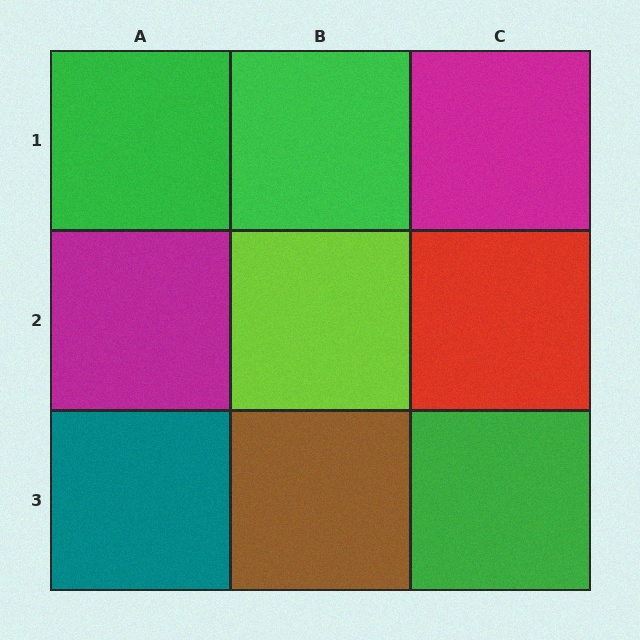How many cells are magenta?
2 cells are magenta.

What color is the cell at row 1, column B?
Green.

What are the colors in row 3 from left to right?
Teal, brown, green.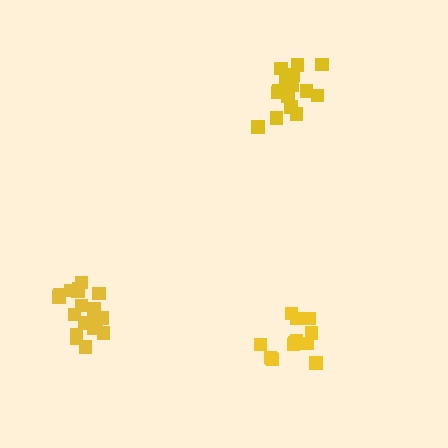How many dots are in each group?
Group 1: 16 dots, Group 2: 13 dots, Group 3: 19 dots (48 total).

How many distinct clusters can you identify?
There are 3 distinct clusters.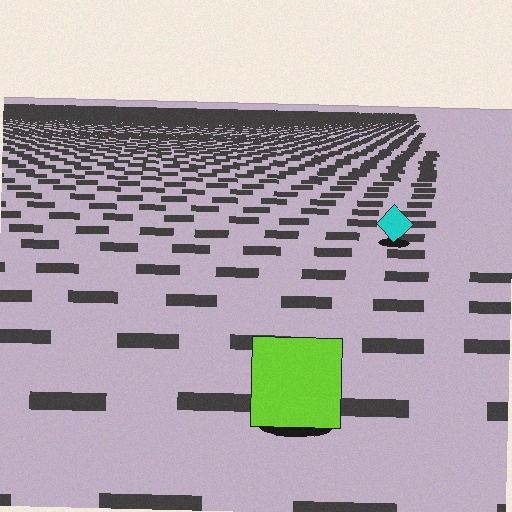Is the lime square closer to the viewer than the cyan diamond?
Yes. The lime square is closer — you can tell from the texture gradient: the ground texture is coarser near it.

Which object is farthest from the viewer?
The cyan diamond is farthest from the viewer. It appears smaller and the ground texture around it is denser.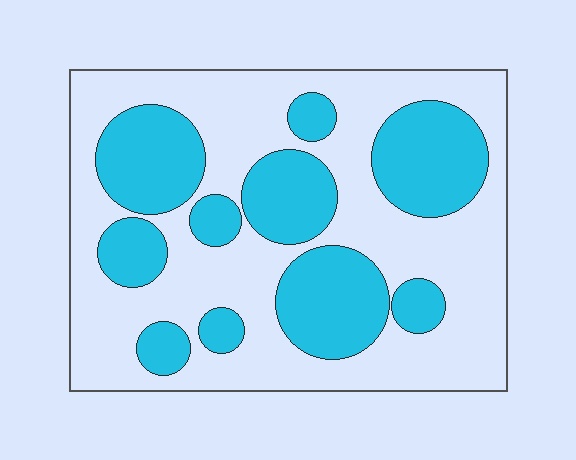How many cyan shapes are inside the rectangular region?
10.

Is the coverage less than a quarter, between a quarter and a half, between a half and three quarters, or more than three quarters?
Between a quarter and a half.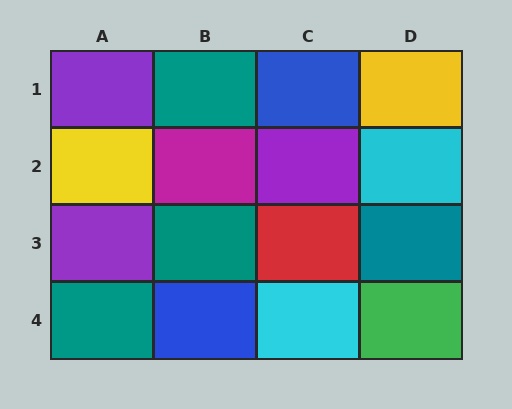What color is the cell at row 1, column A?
Purple.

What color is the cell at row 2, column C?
Purple.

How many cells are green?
1 cell is green.